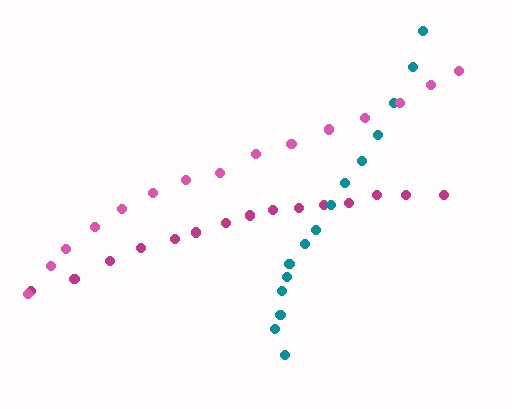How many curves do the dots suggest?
There are 3 distinct paths.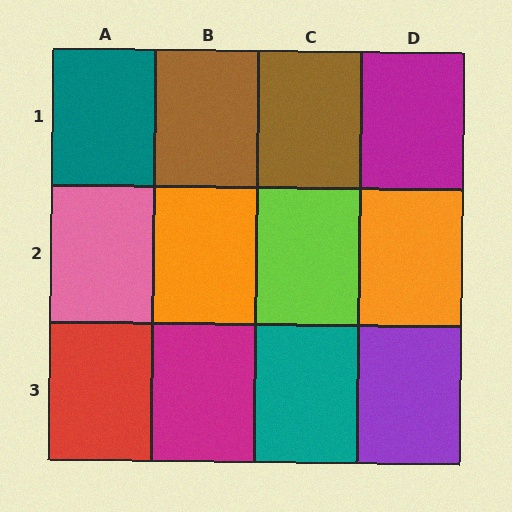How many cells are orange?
2 cells are orange.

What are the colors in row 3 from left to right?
Red, magenta, teal, purple.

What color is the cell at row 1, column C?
Brown.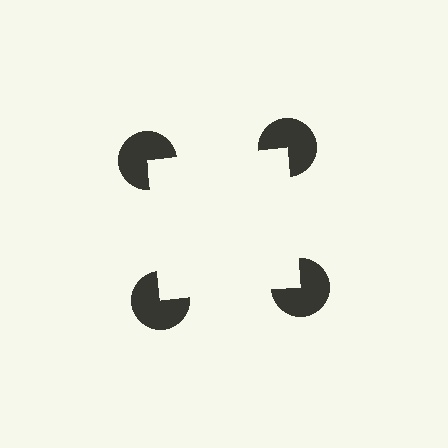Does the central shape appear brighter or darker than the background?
It typically appears slightly brighter than the background, even though no actual brightness change is drawn.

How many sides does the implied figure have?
4 sides.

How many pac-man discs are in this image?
There are 4 — one at each vertex of the illusory square.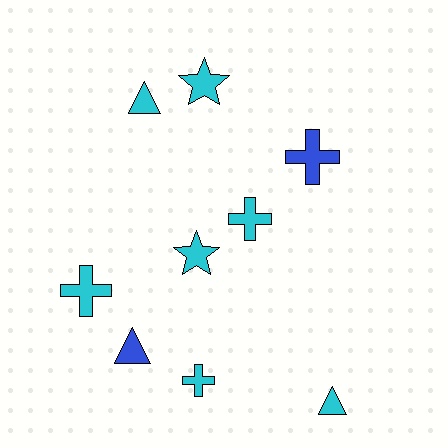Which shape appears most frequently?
Cross, with 4 objects.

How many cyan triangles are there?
There are 2 cyan triangles.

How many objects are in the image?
There are 9 objects.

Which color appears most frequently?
Cyan, with 7 objects.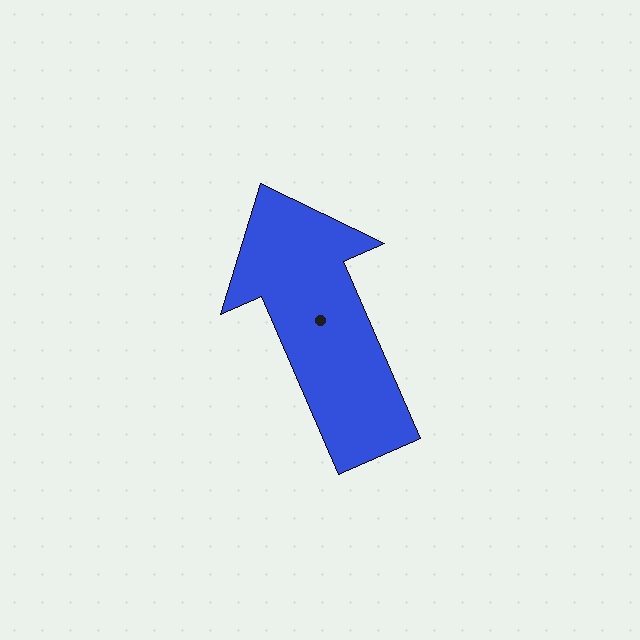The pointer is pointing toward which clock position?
Roughly 11 o'clock.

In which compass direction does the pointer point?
Northwest.